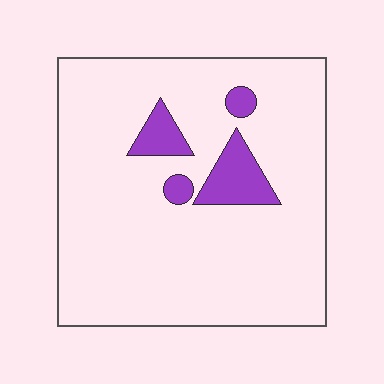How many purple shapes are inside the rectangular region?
4.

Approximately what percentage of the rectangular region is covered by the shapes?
Approximately 10%.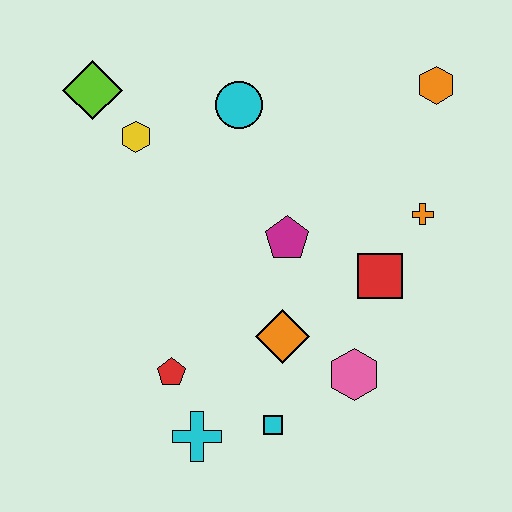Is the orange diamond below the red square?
Yes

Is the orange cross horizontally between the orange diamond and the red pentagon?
No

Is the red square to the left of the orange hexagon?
Yes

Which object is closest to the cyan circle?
The yellow hexagon is closest to the cyan circle.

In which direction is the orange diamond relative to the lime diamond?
The orange diamond is below the lime diamond.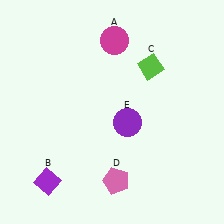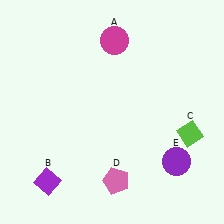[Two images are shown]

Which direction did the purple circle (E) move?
The purple circle (E) moved right.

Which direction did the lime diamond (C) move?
The lime diamond (C) moved down.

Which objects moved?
The objects that moved are: the lime diamond (C), the purple circle (E).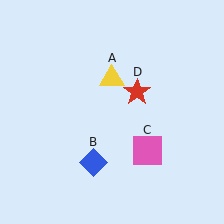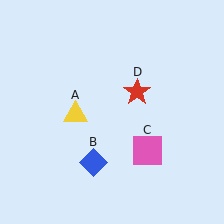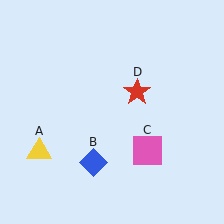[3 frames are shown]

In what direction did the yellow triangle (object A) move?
The yellow triangle (object A) moved down and to the left.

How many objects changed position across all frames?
1 object changed position: yellow triangle (object A).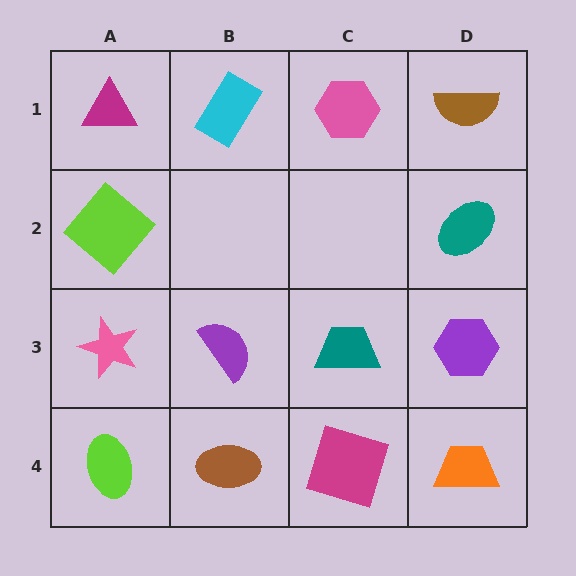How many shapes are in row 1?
4 shapes.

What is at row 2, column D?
A teal ellipse.